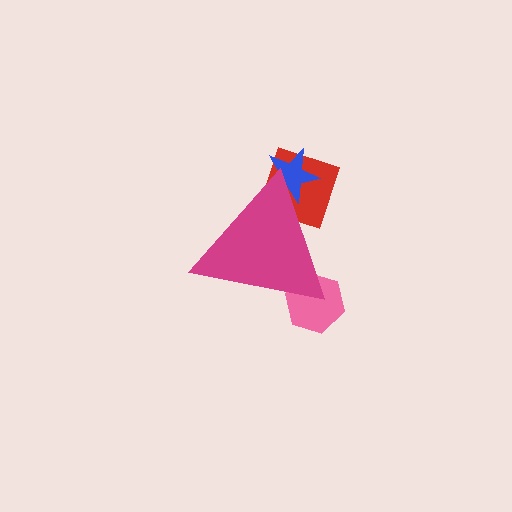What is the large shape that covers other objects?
A magenta triangle.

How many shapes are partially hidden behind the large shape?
3 shapes are partially hidden.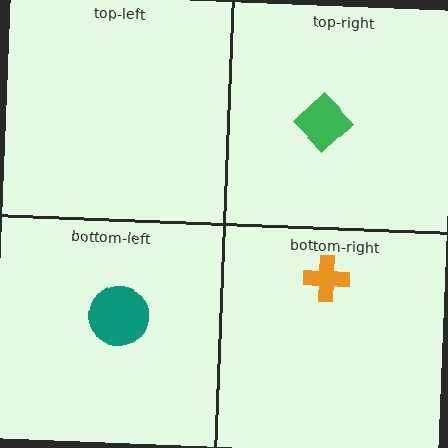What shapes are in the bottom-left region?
The teal circle.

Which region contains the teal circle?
The bottom-left region.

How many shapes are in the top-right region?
1.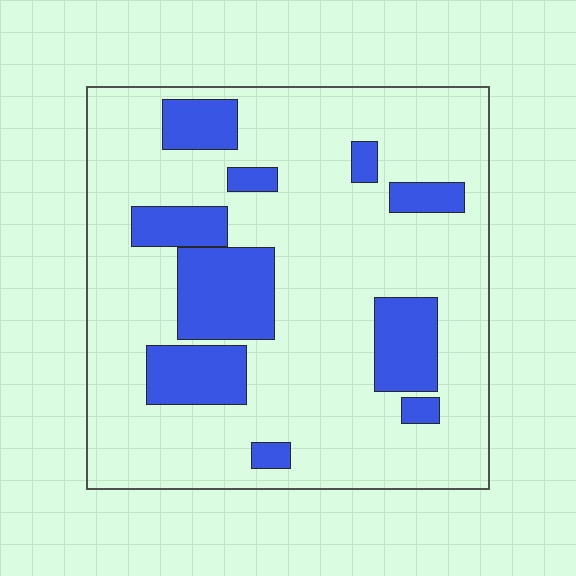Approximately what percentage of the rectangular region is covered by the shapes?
Approximately 20%.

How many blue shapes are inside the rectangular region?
10.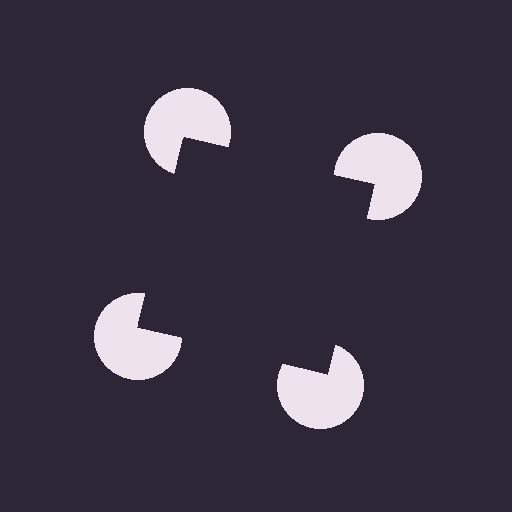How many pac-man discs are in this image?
There are 4 — one at each vertex of the illusory square.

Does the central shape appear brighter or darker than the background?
It typically appears slightly darker than the background, even though no actual brightness change is drawn.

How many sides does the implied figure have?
4 sides.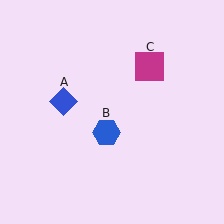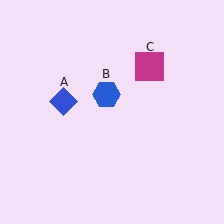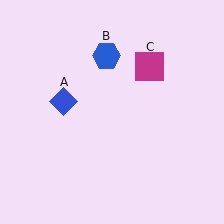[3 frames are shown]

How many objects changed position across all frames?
1 object changed position: blue hexagon (object B).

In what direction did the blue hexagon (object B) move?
The blue hexagon (object B) moved up.